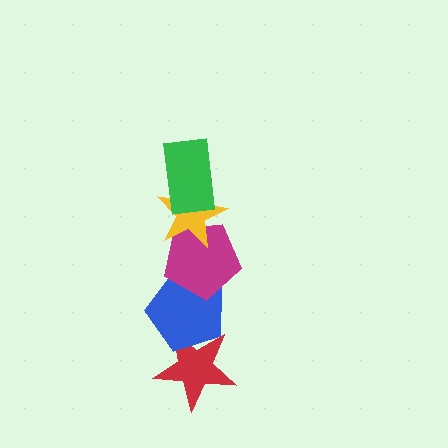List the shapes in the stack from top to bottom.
From top to bottom: the green rectangle, the yellow star, the magenta pentagon, the blue pentagon, the red star.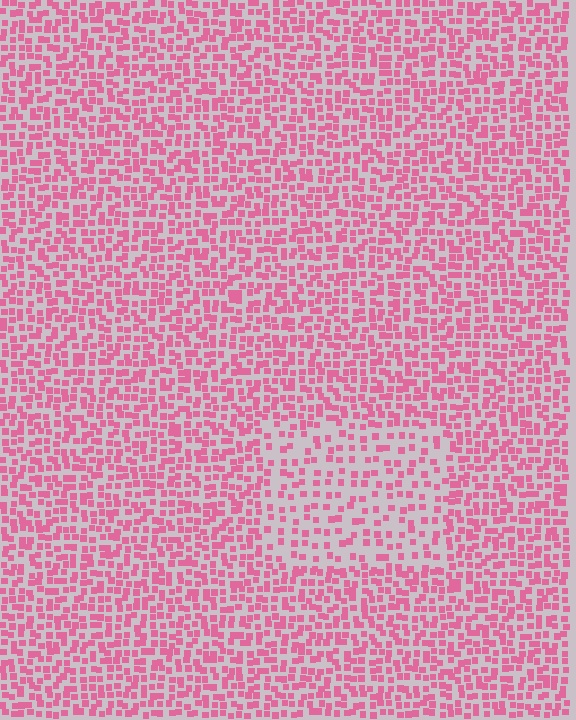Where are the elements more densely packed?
The elements are more densely packed outside the rectangle boundary.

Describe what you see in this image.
The image contains small pink elements arranged at two different densities. A rectangle-shaped region is visible where the elements are less densely packed than the surrounding area.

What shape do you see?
I see a rectangle.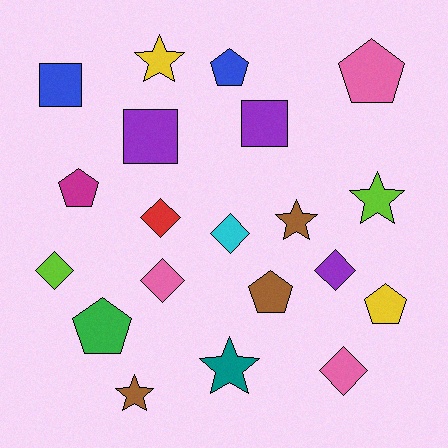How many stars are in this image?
There are 5 stars.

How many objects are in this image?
There are 20 objects.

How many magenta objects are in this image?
There is 1 magenta object.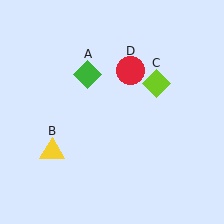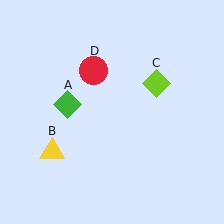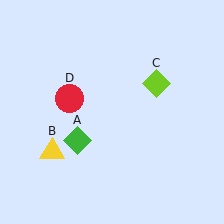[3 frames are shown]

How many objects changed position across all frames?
2 objects changed position: green diamond (object A), red circle (object D).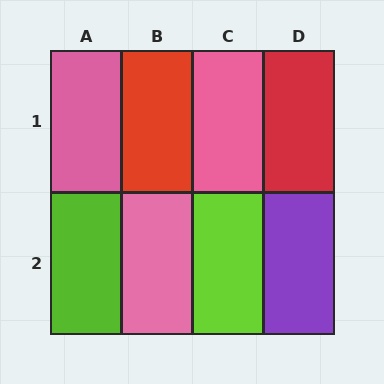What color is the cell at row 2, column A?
Lime.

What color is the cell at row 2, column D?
Purple.